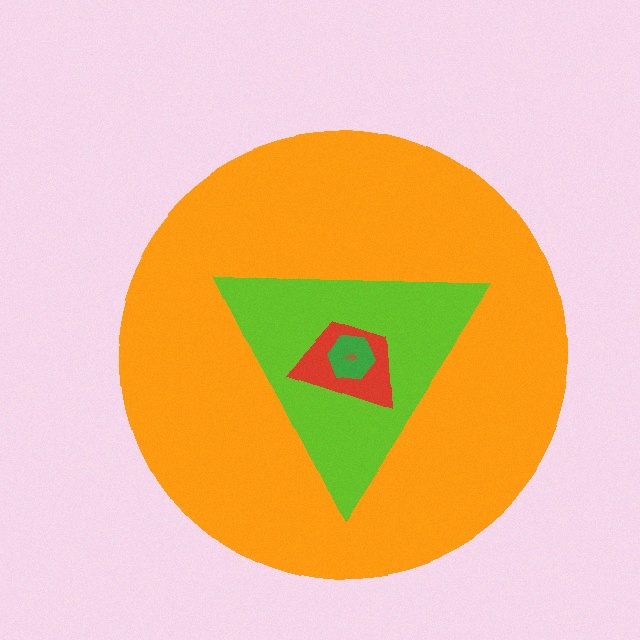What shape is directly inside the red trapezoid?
The green hexagon.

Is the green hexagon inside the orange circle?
Yes.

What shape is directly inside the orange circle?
The lime triangle.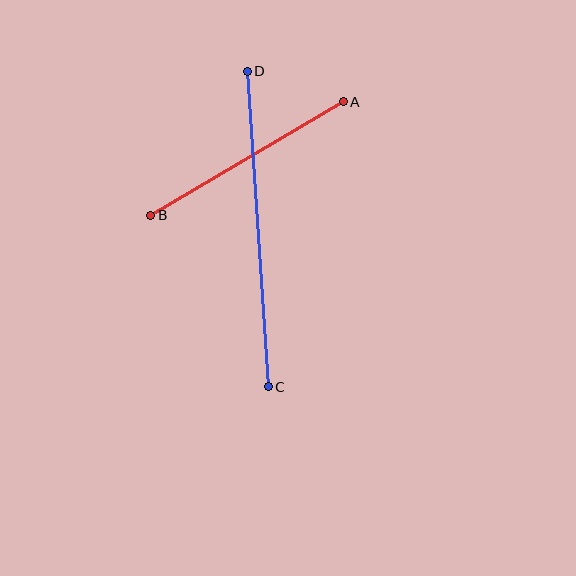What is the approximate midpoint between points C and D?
The midpoint is at approximately (258, 229) pixels.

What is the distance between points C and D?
The distance is approximately 316 pixels.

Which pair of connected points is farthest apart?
Points C and D are farthest apart.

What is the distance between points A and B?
The distance is approximately 223 pixels.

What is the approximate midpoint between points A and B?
The midpoint is at approximately (247, 159) pixels.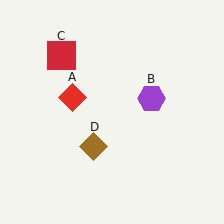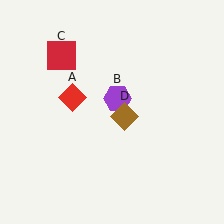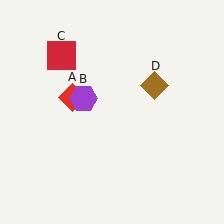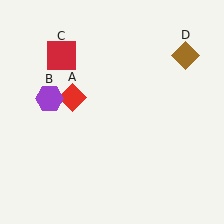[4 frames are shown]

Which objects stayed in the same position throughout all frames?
Red diamond (object A) and red square (object C) remained stationary.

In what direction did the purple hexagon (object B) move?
The purple hexagon (object B) moved left.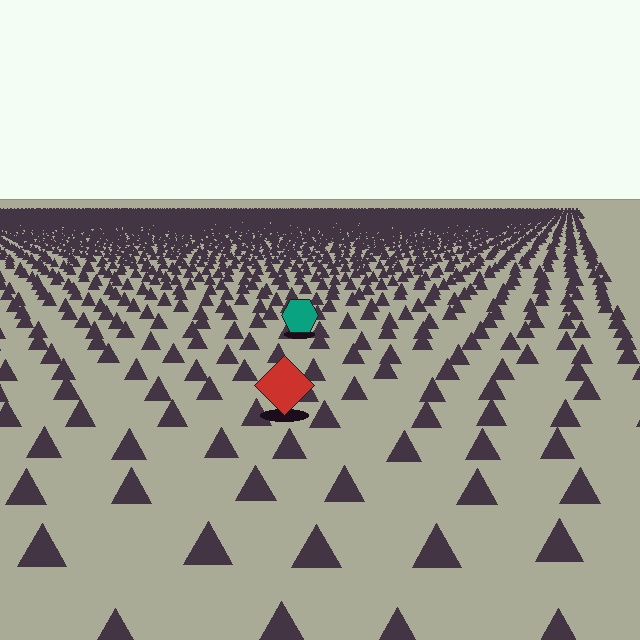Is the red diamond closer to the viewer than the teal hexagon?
Yes. The red diamond is closer — you can tell from the texture gradient: the ground texture is coarser near it.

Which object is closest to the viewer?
The red diamond is closest. The texture marks near it are larger and more spread out.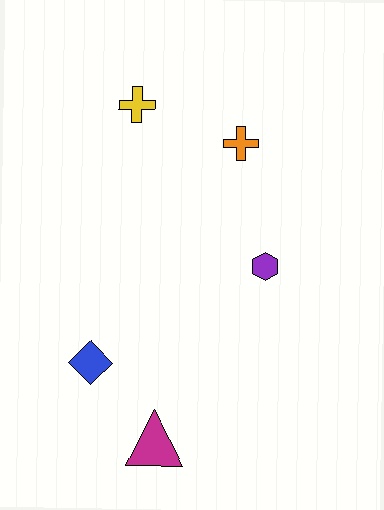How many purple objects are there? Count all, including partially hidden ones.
There is 1 purple object.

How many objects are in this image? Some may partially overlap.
There are 5 objects.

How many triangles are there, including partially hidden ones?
There is 1 triangle.